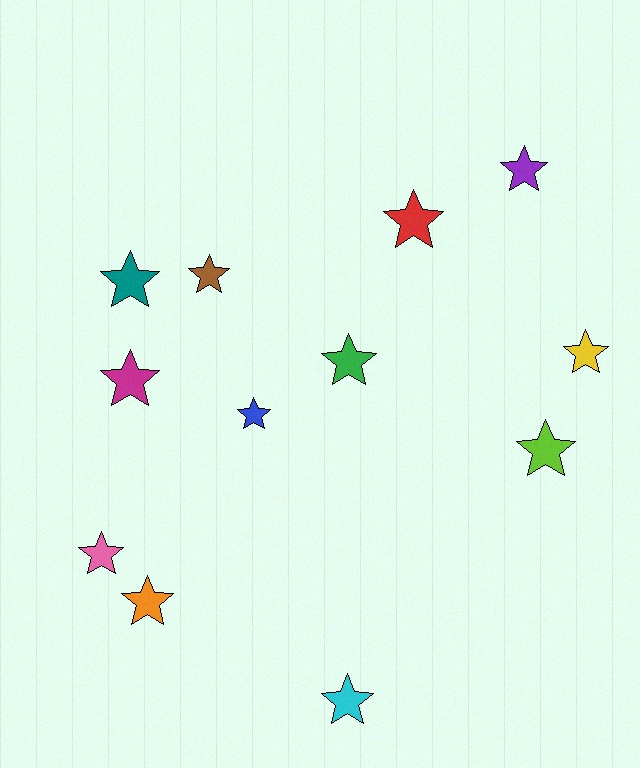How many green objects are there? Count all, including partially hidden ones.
There is 1 green object.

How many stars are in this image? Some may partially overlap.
There are 12 stars.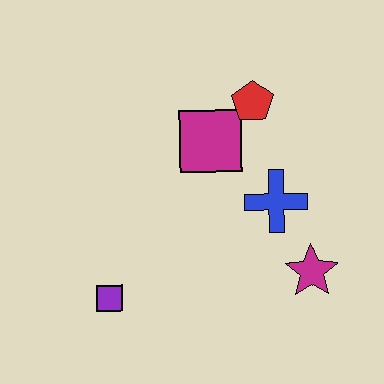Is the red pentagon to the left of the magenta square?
No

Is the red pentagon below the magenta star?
No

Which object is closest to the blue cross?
The magenta star is closest to the blue cross.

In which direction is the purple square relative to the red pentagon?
The purple square is below the red pentagon.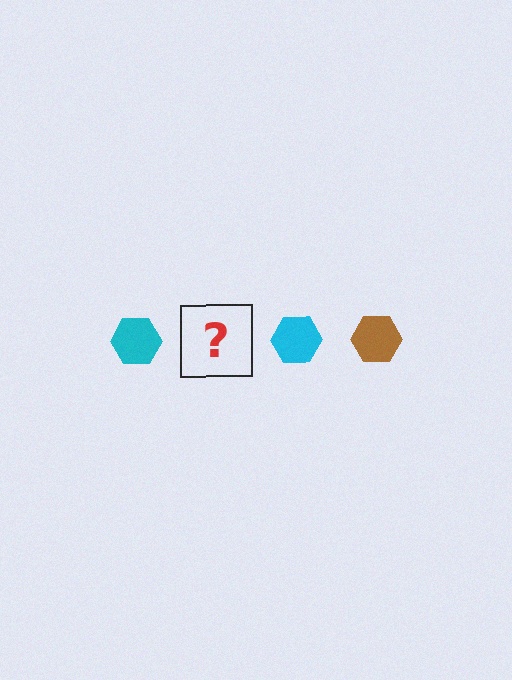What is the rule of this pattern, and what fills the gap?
The rule is that the pattern cycles through cyan, brown hexagons. The gap should be filled with a brown hexagon.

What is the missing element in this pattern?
The missing element is a brown hexagon.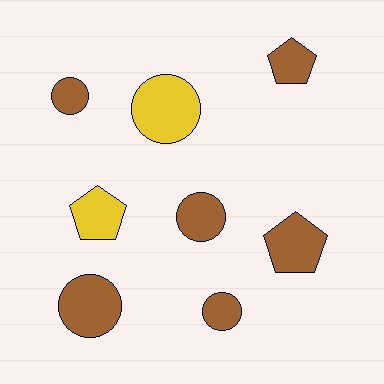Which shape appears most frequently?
Circle, with 5 objects.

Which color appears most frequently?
Brown, with 6 objects.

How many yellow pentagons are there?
There is 1 yellow pentagon.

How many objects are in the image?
There are 8 objects.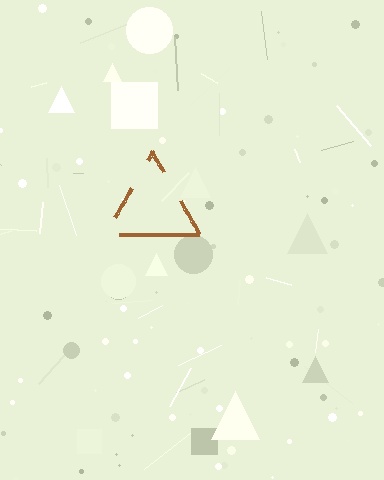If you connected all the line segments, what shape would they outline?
They would outline a triangle.